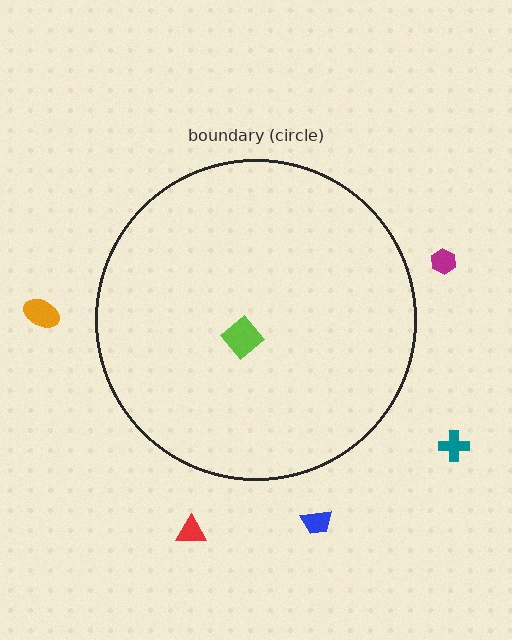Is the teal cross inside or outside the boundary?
Outside.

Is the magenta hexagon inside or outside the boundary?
Outside.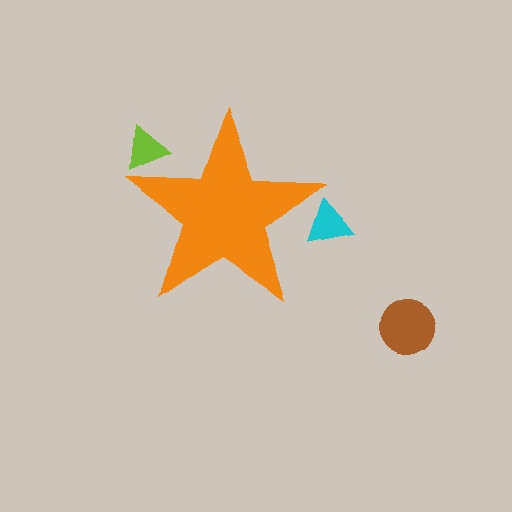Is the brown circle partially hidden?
No, the brown circle is fully visible.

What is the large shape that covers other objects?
An orange star.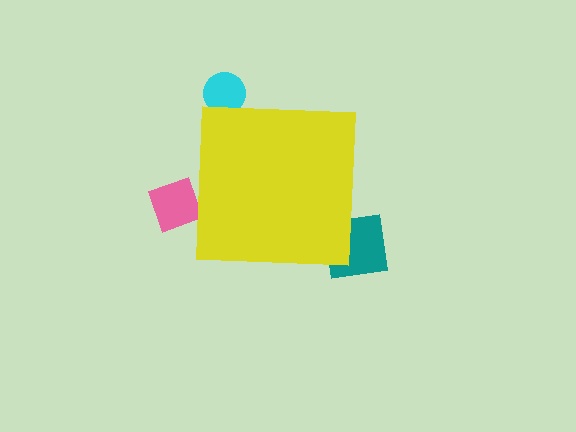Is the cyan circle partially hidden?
Yes, the cyan circle is partially hidden behind the yellow square.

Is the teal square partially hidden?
Yes, the teal square is partially hidden behind the yellow square.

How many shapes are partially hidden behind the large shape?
3 shapes are partially hidden.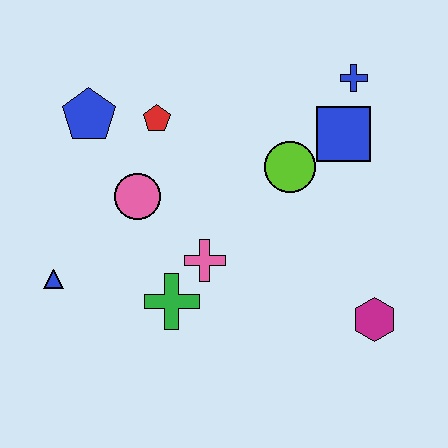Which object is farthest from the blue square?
The blue triangle is farthest from the blue square.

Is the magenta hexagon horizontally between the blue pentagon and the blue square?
No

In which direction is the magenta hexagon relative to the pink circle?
The magenta hexagon is to the right of the pink circle.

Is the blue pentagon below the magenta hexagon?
No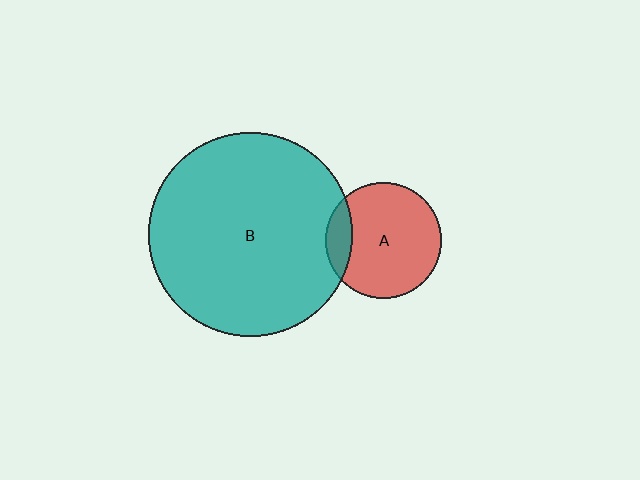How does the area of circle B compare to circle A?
Approximately 3.0 times.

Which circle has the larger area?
Circle B (teal).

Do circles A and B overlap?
Yes.